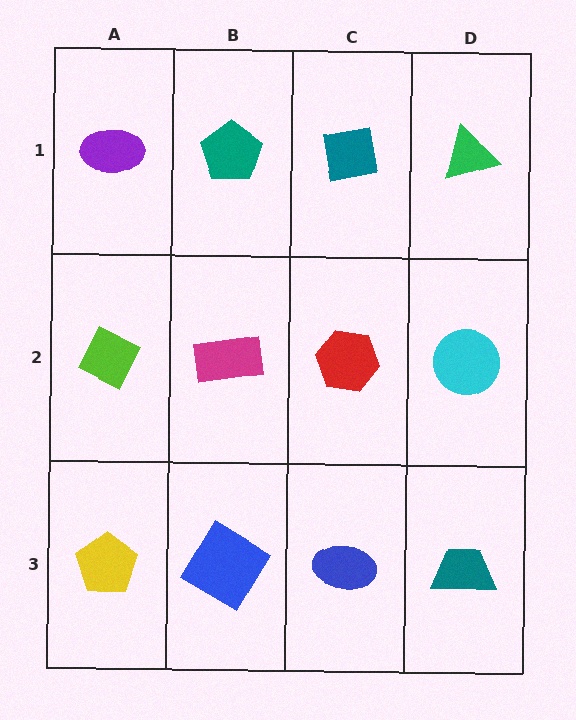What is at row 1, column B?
A teal pentagon.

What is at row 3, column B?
A blue diamond.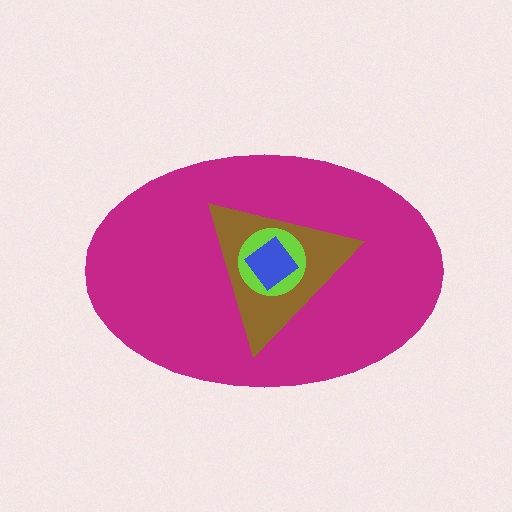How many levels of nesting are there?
4.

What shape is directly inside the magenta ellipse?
The brown triangle.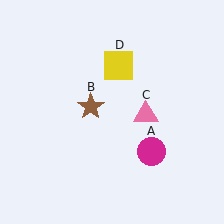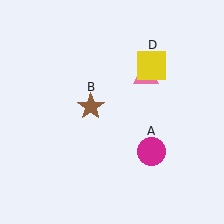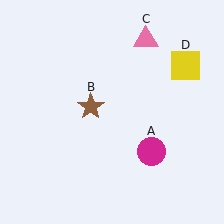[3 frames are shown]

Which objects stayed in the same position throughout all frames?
Magenta circle (object A) and brown star (object B) remained stationary.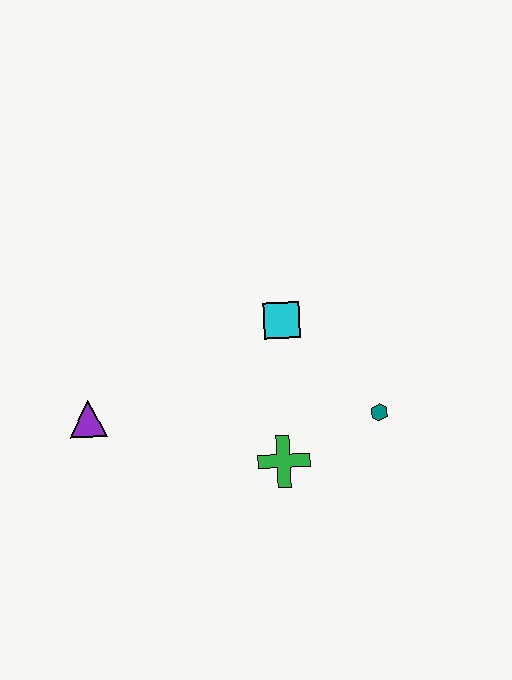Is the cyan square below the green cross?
No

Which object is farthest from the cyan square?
The purple triangle is farthest from the cyan square.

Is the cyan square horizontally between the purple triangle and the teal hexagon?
Yes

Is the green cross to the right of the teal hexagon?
No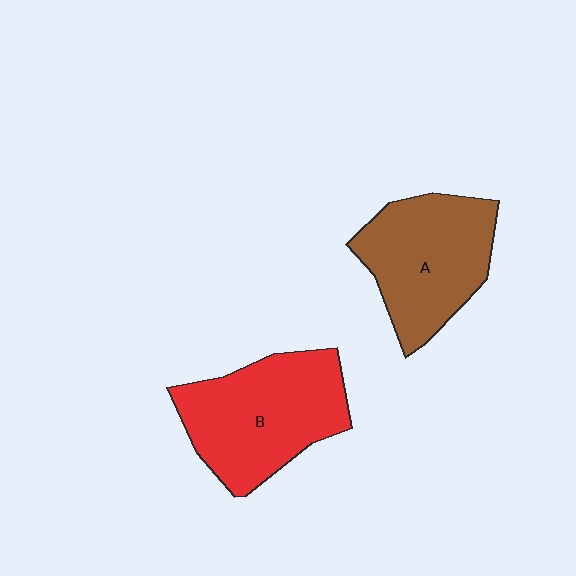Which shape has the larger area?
Shape B (red).